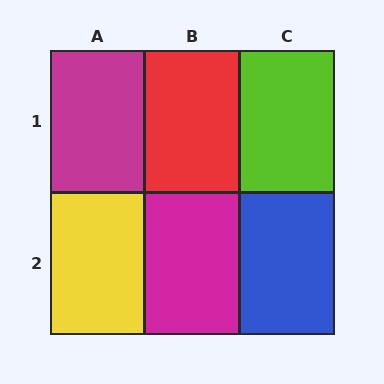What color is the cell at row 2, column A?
Yellow.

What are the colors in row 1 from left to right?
Magenta, red, lime.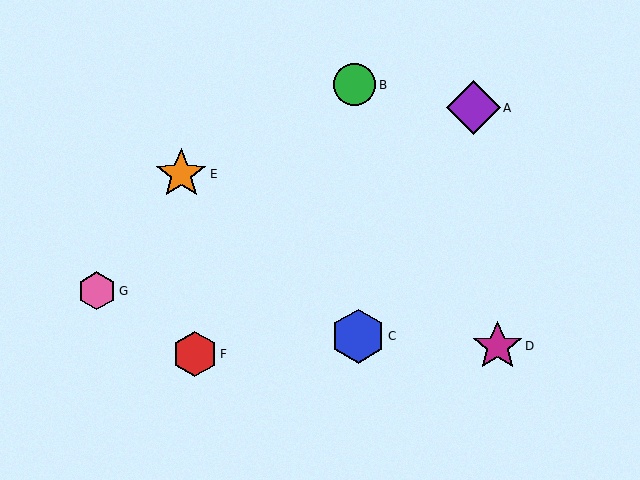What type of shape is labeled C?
Shape C is a blue hexagon.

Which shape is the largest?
The blue hexagon (labeled C) is the largest.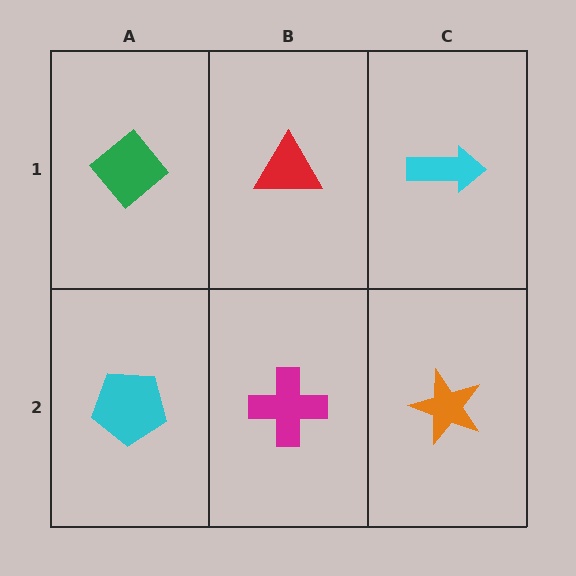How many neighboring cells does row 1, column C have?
2.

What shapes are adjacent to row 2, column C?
A cyan arrow (row 1, column C), a magenta cross (row 2, column B).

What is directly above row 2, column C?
A cyan arrow.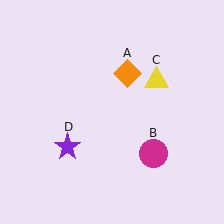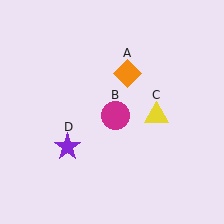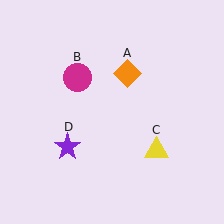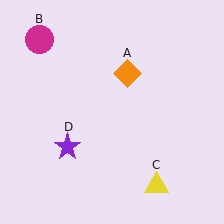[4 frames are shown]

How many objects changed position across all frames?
2 objects changed position: magenta circle (object B), yellow triangle (object C).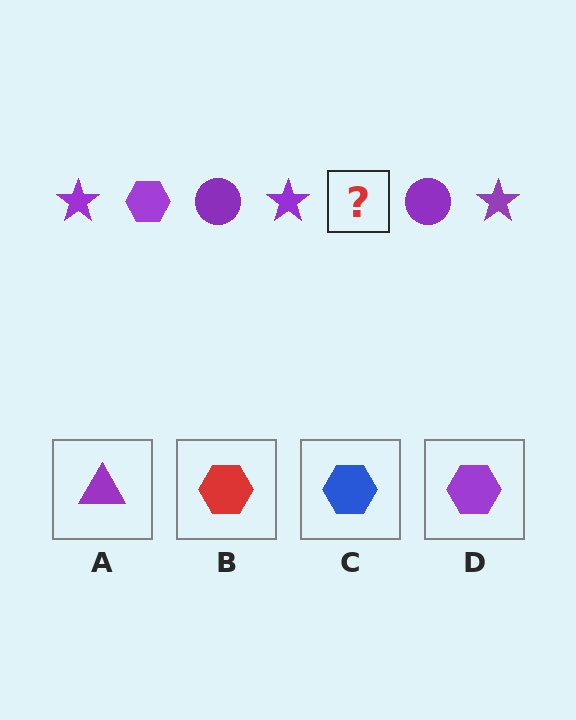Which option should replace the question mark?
Option D.